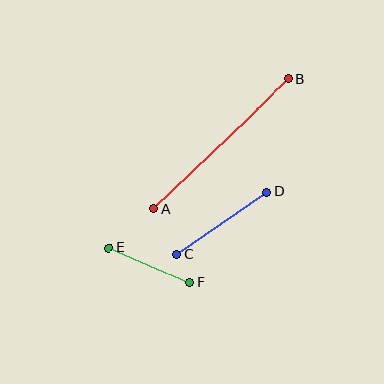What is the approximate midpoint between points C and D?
The midpoint is at approximately (222, 223) pixels.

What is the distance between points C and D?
The distance is approximately 109 pixels.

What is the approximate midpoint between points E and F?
The midpoint is at approximately (149, 265) pixels.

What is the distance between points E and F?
The distance is approximately 87 pixels.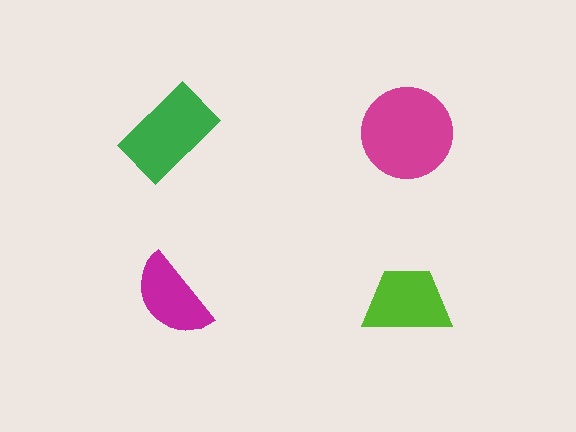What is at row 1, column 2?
A magenta circle.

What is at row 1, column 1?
A green rectangle.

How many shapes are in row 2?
2 shapes.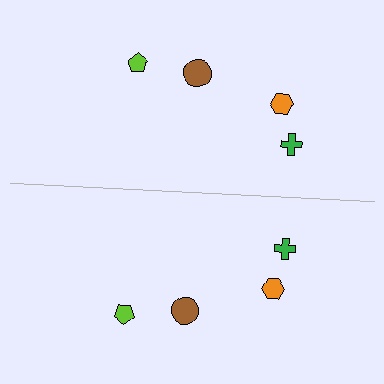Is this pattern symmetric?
Yes, this pattern has bilateral (reflection) symmetry.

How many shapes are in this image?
There are 8 shapes in this image.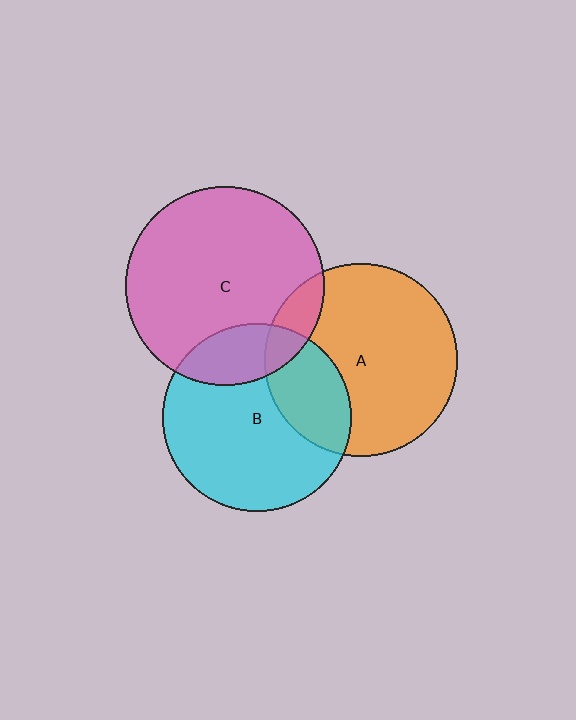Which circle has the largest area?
Circle C (pink).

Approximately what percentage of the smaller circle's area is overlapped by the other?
Approximately 25%.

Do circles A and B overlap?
Yes.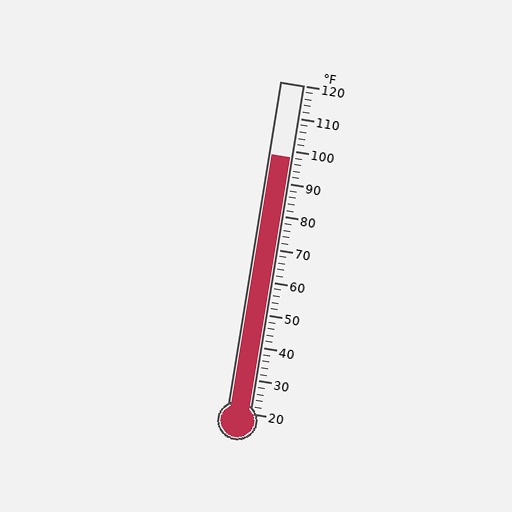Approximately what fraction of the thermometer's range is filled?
The thermometer is filled to approximately 80% of its range.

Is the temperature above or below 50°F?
The temperature is above 50°F.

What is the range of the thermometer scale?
The thermometer scale ranges from 20°F to 120°F.